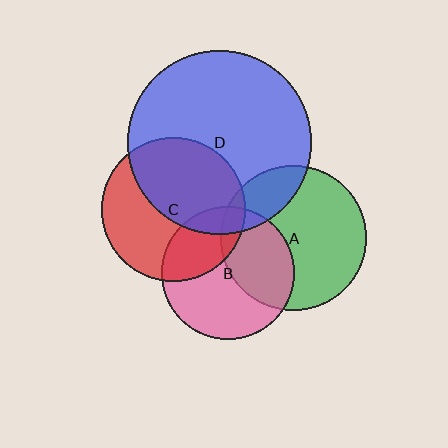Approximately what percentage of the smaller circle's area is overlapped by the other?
Approximately 5%.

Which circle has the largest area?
Circle D (blue).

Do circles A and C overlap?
Yes.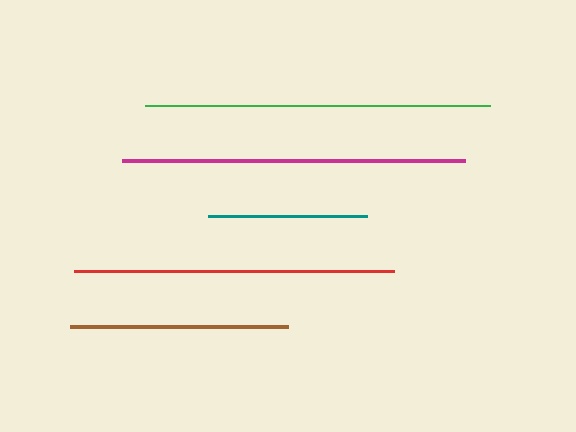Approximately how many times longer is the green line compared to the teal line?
The green line is approximately 2.2 times the length of the teal line.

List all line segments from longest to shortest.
From longest to shortest: green, magenta, red, brown, teal.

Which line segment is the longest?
The green line is the longest at approximately 346 pixels.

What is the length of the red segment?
The red segment is approximately 320 pixels long.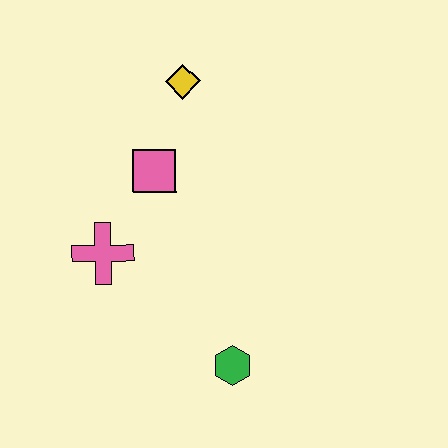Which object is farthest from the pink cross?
The yellow diamond is farthest from the pink cross.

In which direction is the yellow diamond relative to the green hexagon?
The yellow diamond is above the green hexagon.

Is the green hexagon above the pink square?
No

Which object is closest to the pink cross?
The pink square is closest to the pink cross.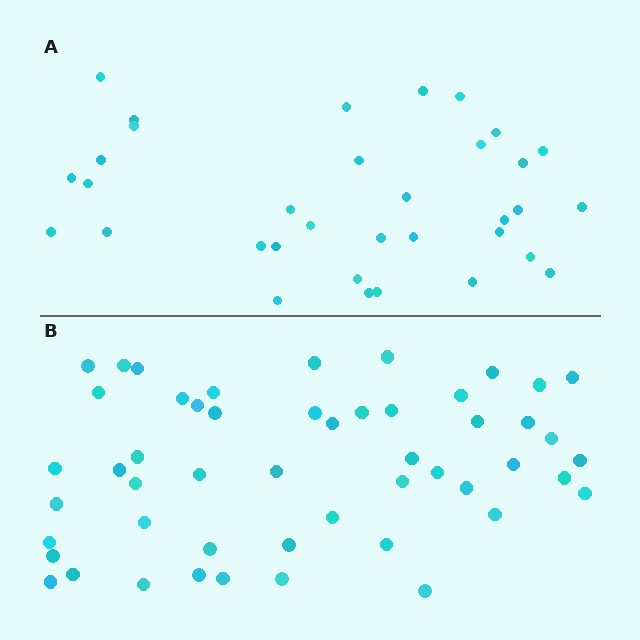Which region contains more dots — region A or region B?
Region B (the bottom region) has more dots.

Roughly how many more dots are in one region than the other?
Region B has approximately 15 more dots than region A.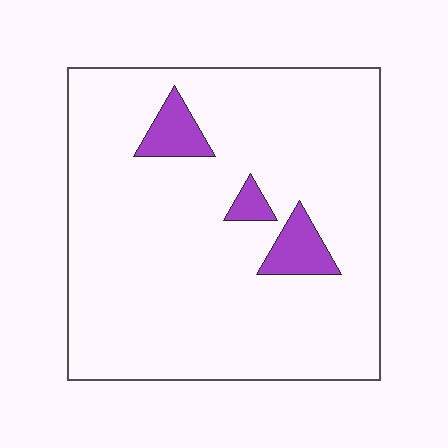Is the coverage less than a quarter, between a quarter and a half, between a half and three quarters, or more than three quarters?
Less than a quarter.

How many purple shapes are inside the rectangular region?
3.